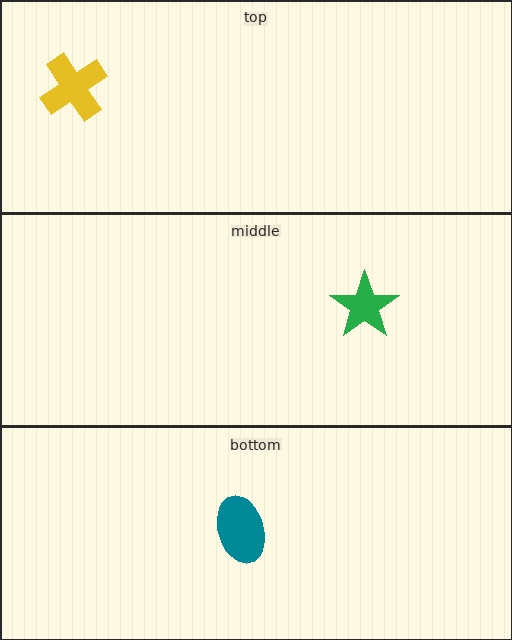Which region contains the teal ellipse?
The bottom region.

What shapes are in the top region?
The yellow cross.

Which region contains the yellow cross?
The top region.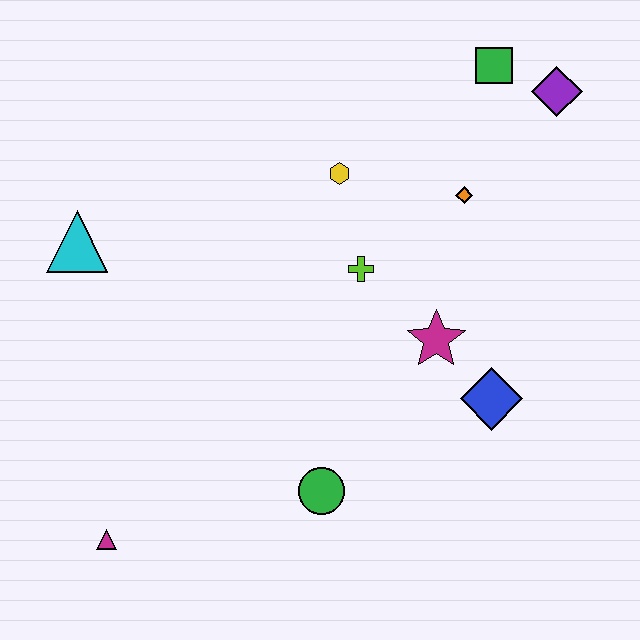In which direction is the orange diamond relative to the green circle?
The orange diamond is above the green circle.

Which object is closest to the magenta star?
The blue diamond is closest to the magenta star.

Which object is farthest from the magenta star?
The magenta triangle is farthest from the magenta star.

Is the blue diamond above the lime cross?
No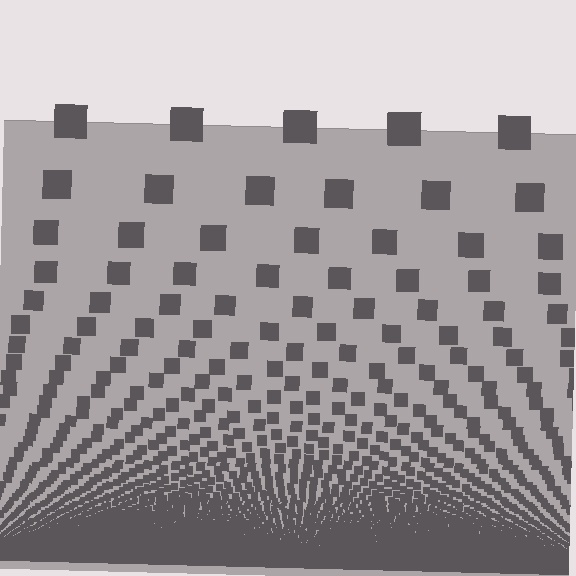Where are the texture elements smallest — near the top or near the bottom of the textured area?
Near the bottom.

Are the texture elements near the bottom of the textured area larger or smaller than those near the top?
Smaller. The gradient is inverted — elements near the bottom are smaller and denser.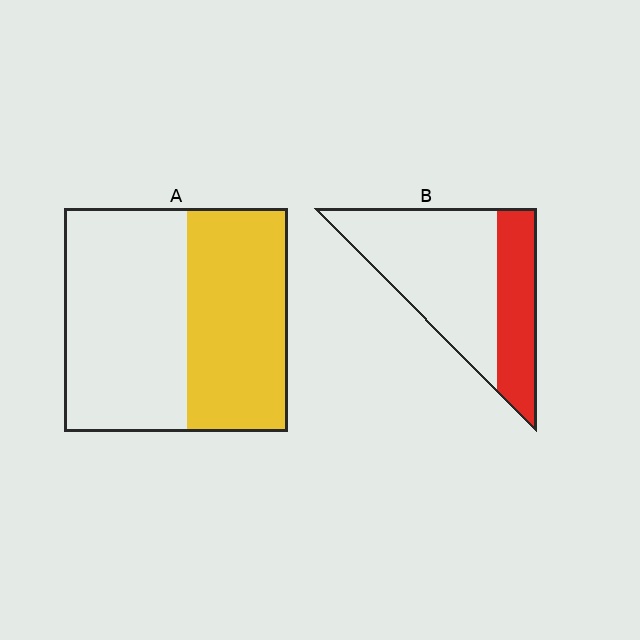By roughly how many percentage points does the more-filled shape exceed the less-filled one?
By roughly 10 percentage points (A over B).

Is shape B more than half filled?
No.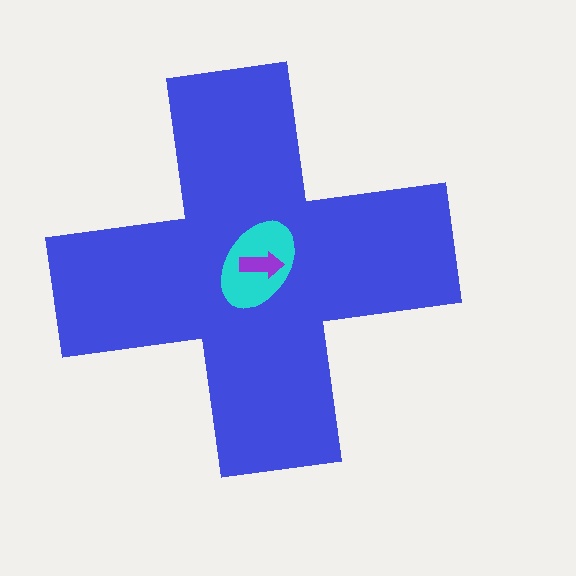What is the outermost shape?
The blue cross.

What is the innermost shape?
The purple arrow.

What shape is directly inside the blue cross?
The cyan ellipse.